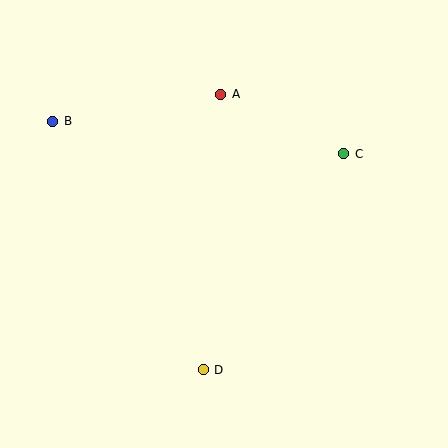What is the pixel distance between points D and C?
The distance between D and C is 258 pixels.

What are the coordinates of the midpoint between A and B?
The midpoint between A and B is at (137, 108).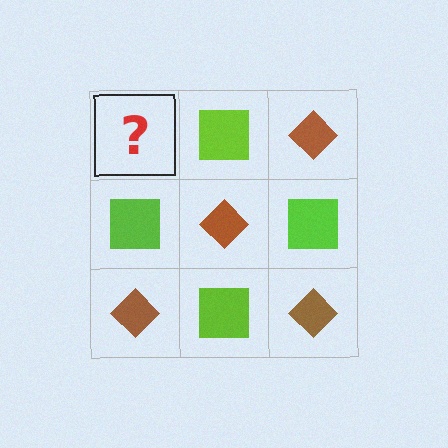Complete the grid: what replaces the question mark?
The question mark should be replaced with a brown diamond.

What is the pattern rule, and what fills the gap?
The rule is that it alternates brown diamond and lime square in a checkerboard pattern. The gap should be filled with a brown diamond.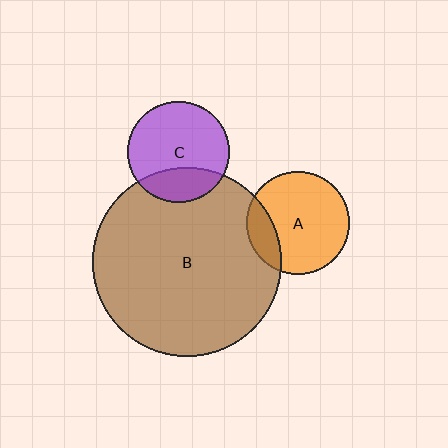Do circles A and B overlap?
Yes.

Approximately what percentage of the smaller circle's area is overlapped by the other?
Approximately 20%.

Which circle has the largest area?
Circle B (brown).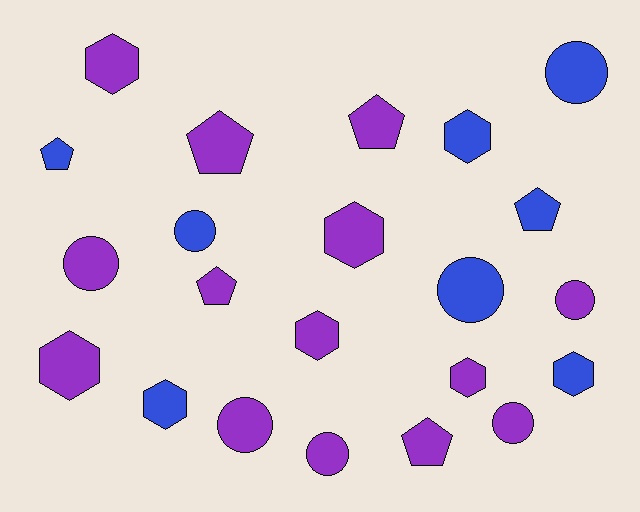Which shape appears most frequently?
Hexagon, with 8 objects.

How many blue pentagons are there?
There are 2 blue pentagons.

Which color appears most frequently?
Purple, with 14 objects.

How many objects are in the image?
There are 22 objects.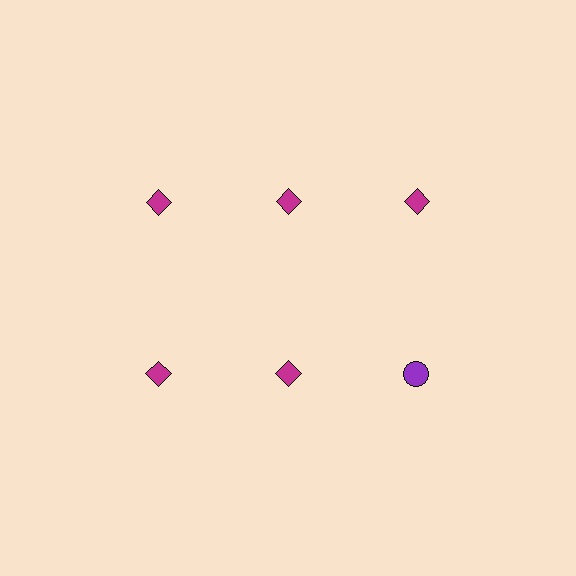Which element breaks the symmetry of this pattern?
The purple circle in the second row, center column breaks the symmetry. All other shapes are magenta diamonds.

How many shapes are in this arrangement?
There are 6 shapes arranged in a grid pattern.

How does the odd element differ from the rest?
It differs in both color (purple instead of magenta) and shape (circle instead of diamond).